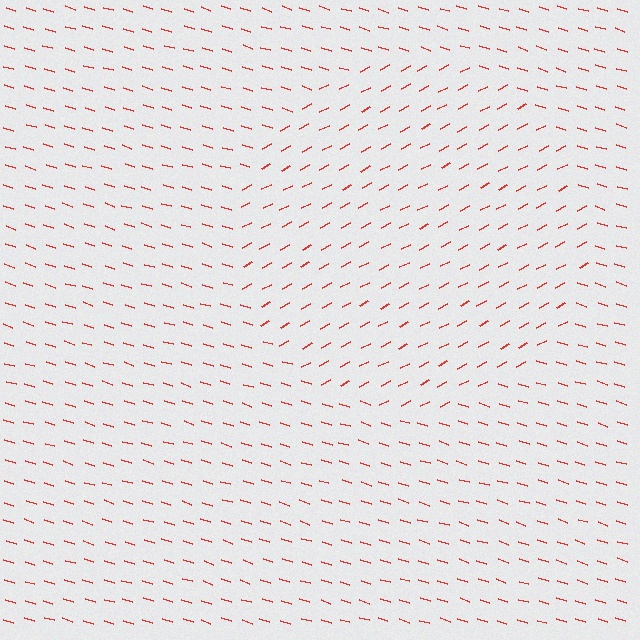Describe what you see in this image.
The image is filled with small red line segments. A circle region in the image has lines oriented differently from the surrounding lines, creating a visible texture boundary.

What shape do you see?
I see a circle.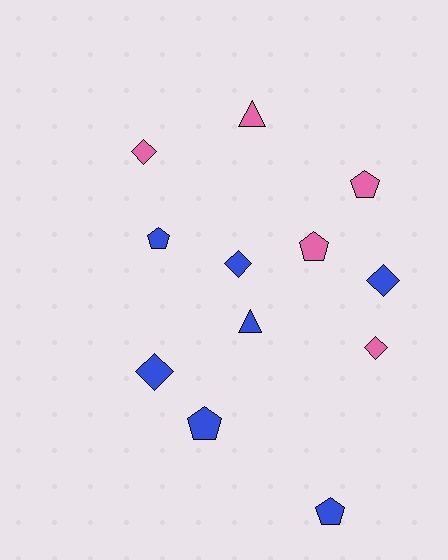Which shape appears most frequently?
Pentagon, with 5 objects.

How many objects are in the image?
There are 12 objects.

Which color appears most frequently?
Blue, with 7 objects.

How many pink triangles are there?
There is 1 pink triangle.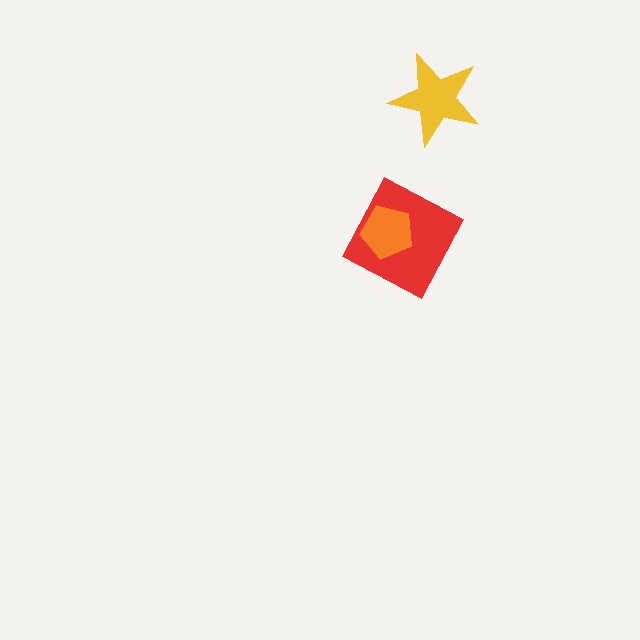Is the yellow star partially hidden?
No, no other shape covers it.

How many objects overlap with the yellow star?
0 objects overlap with the yellow star.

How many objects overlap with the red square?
1 object overlaps with the red square.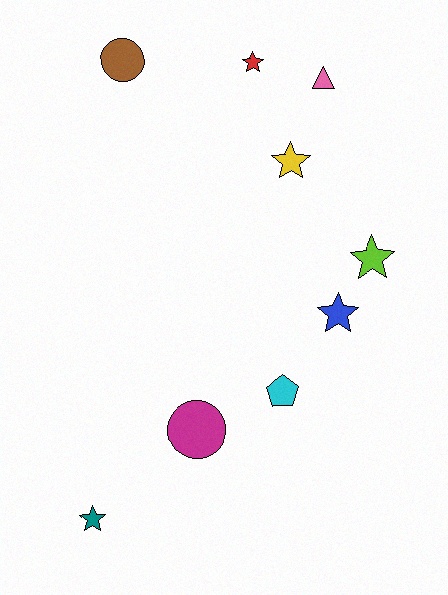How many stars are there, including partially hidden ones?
There are 5 stars.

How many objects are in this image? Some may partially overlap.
There are 9 objects.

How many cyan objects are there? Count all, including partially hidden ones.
There is 1 cyan object.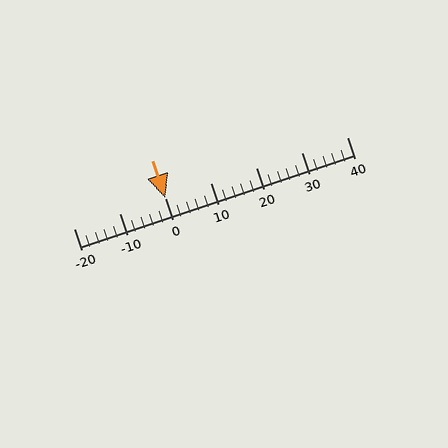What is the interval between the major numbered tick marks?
The major tick marks are spaced 10 units apart.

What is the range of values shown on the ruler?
The ruler shows values from -20 to 40.